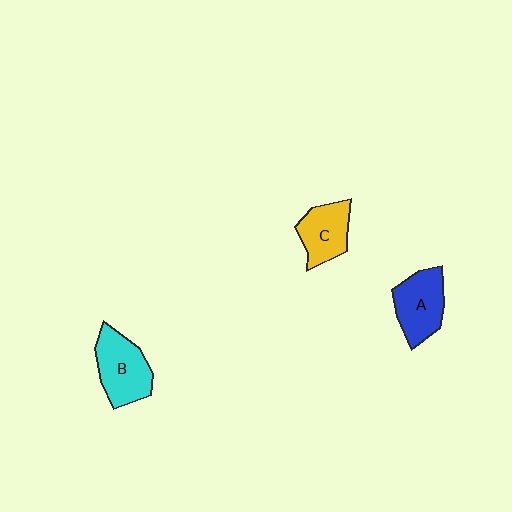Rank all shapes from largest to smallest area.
From largest to smallest: B (cyan), A (blue), C (yellow).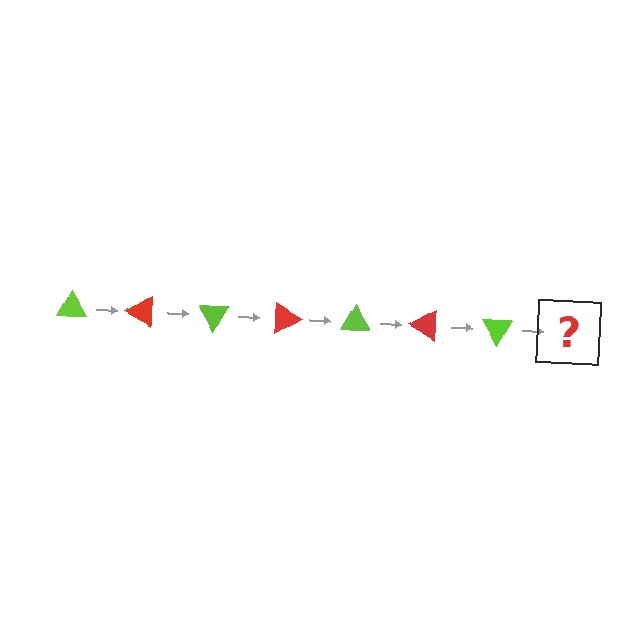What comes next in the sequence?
The next element should be a red triangle, rotated 210 degrees from the start.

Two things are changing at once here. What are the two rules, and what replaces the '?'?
The two rules are that it rotates 30 degrees each step and the color cycles through lime and red. The '?' should be a red triangle, rotated 210 degrees from the start.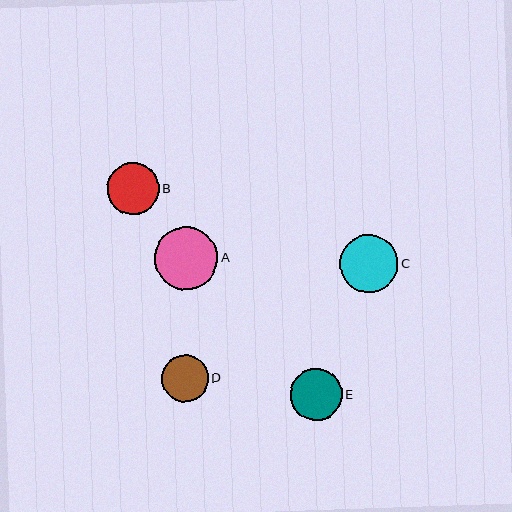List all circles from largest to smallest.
From largest to smallest: A, C, B, E, D.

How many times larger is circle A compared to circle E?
Circle A is approximately 1.2 times the size of circle E.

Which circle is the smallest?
Circle D is the smallest with a size of approximately 47 pixels.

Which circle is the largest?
Circle A is the largest with a size of approximately 63 pixels.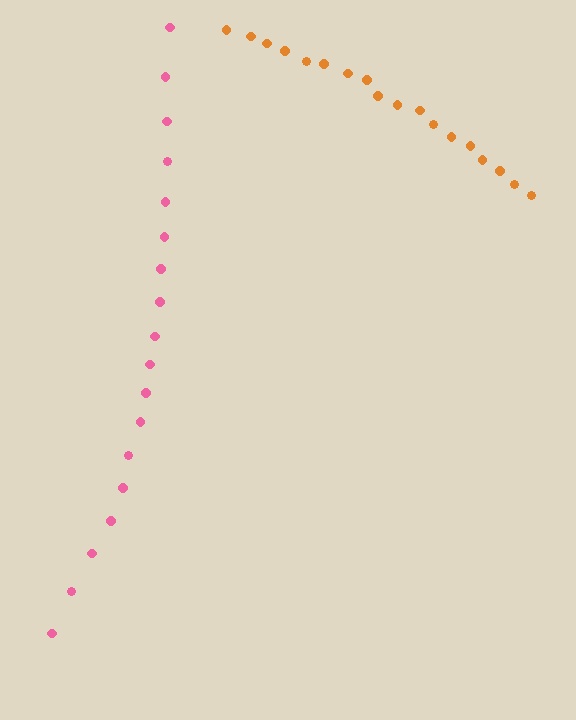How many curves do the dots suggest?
There are 2 distinct paths.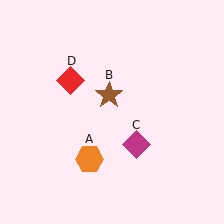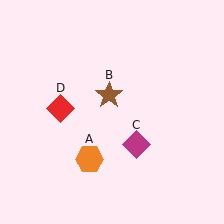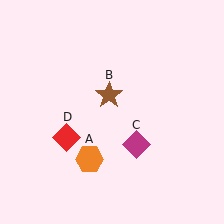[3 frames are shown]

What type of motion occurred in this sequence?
The red diamond (object D) rotated counterclockwise around the center of the scene.